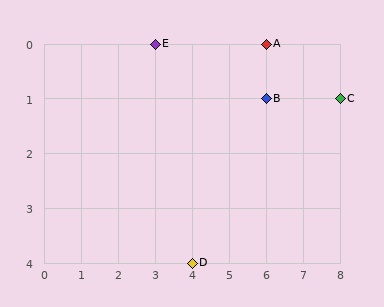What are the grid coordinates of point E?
Point E is at grid coordinates (3, 0).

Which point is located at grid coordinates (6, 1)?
Point B is at (6, 1).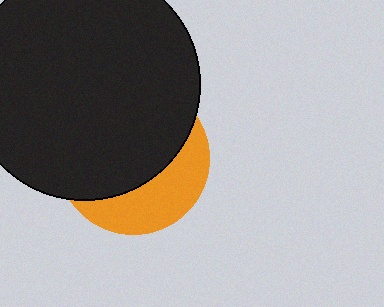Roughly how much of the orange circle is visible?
A small part of it is visible (roughly 34%).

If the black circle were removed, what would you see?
You would see the complete orange circle.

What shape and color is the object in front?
The object in front is a black circle.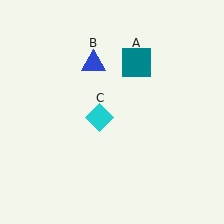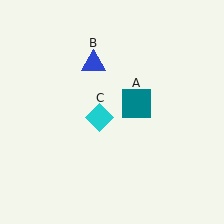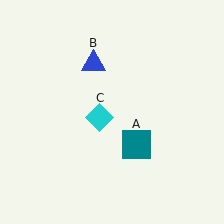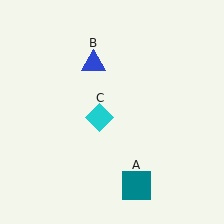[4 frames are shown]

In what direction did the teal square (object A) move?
The teal square (object A) moved down.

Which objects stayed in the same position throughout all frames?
Blue triangle (object B) and cyan diamond (object C) remained stationary.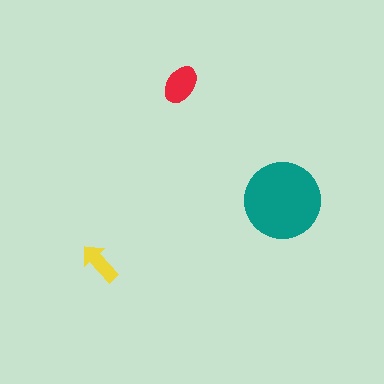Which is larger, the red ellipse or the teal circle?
The teal circle.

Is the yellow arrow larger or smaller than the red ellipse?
Smaller.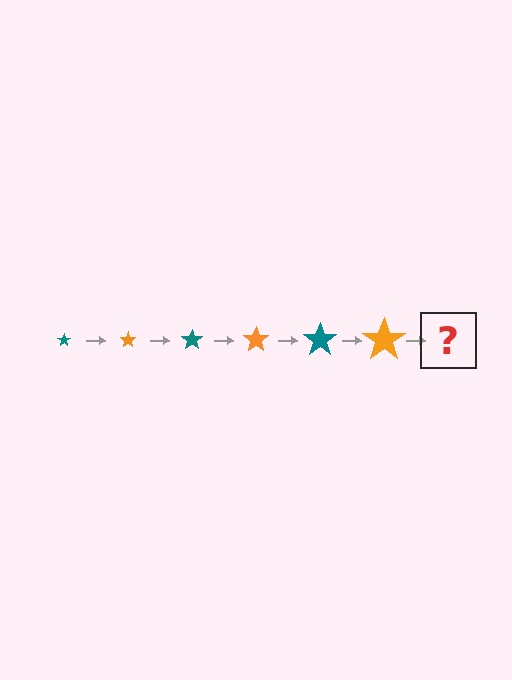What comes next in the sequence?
The next element should be a teal star, larger than the previous one.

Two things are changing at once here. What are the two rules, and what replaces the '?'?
The two rules are that the star grows larger each step and the color cycles through teal and orange. The '?' should be a teal star, larger than the previous one.